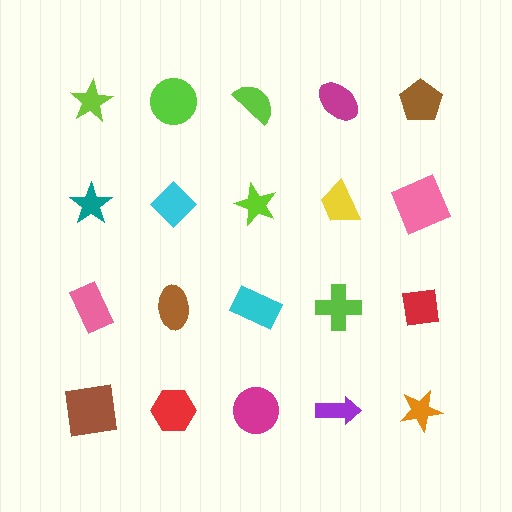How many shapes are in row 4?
5 shapes.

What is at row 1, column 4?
A magenta ellipse.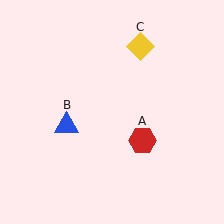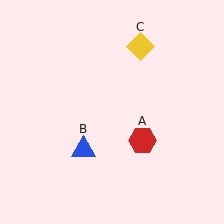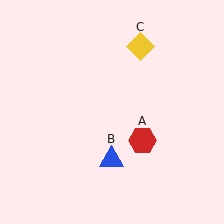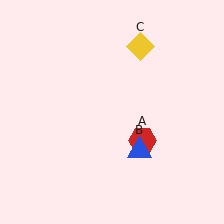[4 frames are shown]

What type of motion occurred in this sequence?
The blue triangle (object B) rotated counterclockwise around the center of the scene.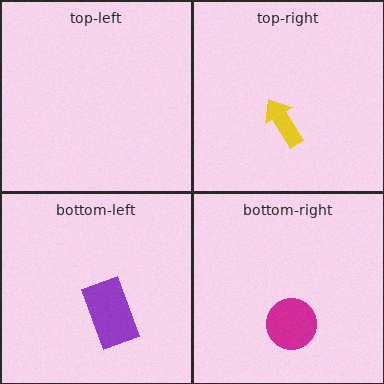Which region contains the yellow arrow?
The top-right region.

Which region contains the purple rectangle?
The bottom-left region.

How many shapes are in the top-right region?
1.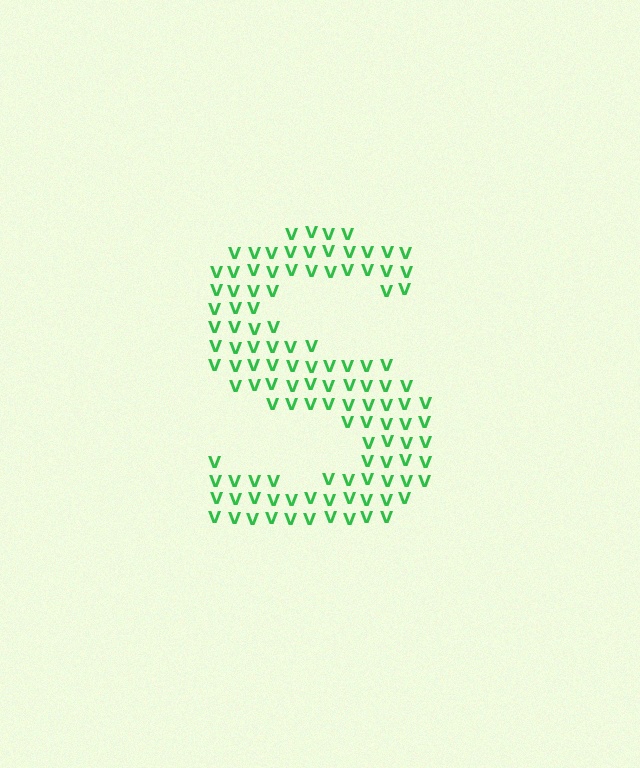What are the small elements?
The small elements are letter V's.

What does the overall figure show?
The overall figure shows the letter S.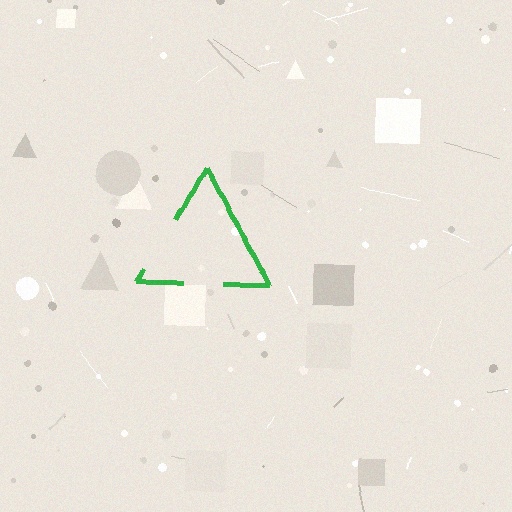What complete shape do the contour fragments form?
The contour fragments form a triangle.